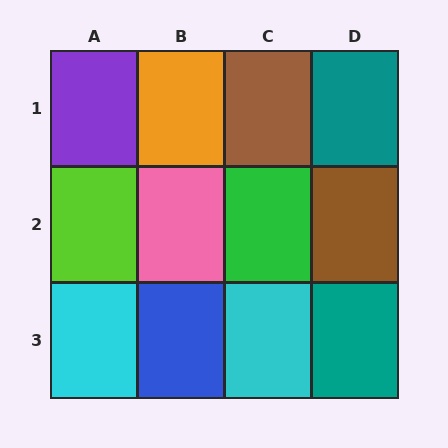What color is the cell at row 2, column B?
Pink.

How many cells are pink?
1 cell is pink.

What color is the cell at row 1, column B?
Orange.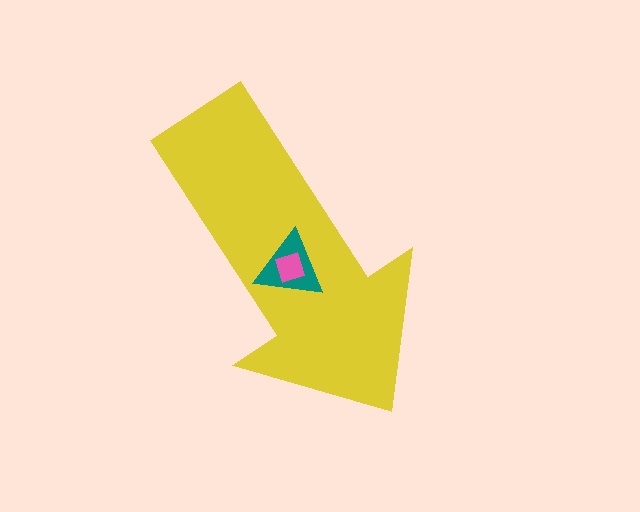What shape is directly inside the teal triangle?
The pink square.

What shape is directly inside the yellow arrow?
The teal triangle.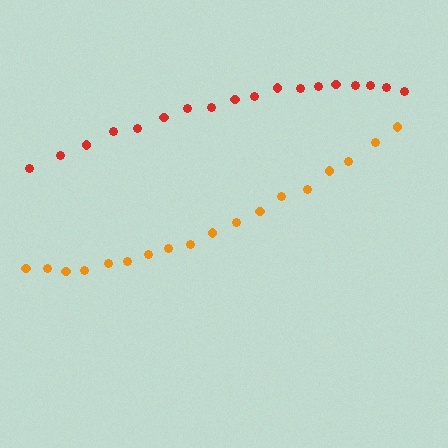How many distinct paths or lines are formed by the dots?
There are 2 distinct paths.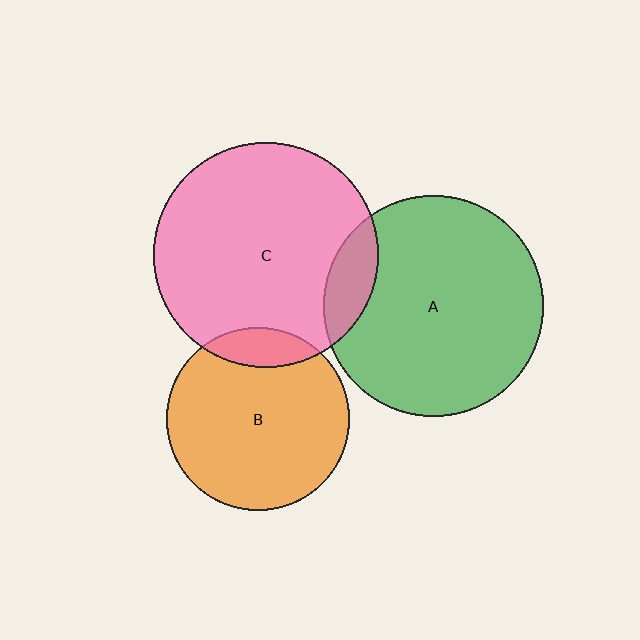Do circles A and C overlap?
Yes.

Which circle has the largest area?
Circle C (pink).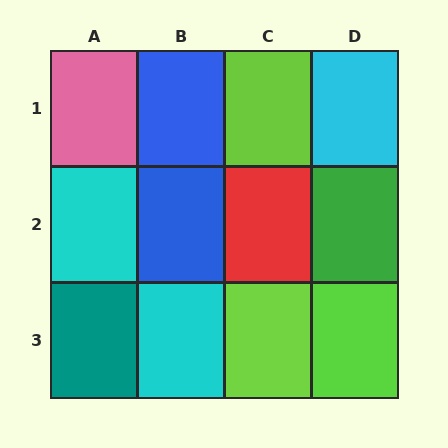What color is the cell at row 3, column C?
Lime.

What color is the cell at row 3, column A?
Teal.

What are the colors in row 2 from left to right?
Cyan, blue, red, green.